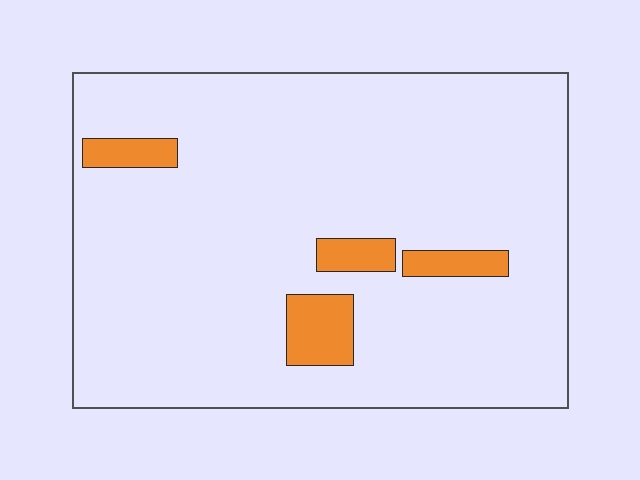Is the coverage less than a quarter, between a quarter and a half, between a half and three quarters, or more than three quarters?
Less than a quarter.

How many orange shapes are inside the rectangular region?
4.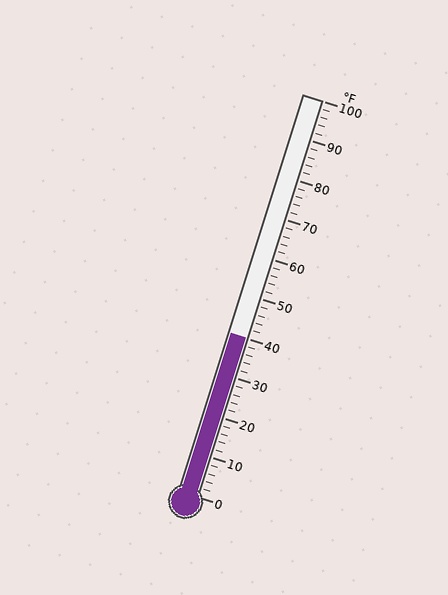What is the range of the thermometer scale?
The thermometer scale ranges from 0°F to 100°F.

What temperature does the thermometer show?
The thermometer shows approximately 40°F.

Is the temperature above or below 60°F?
The temperature is below 60°F.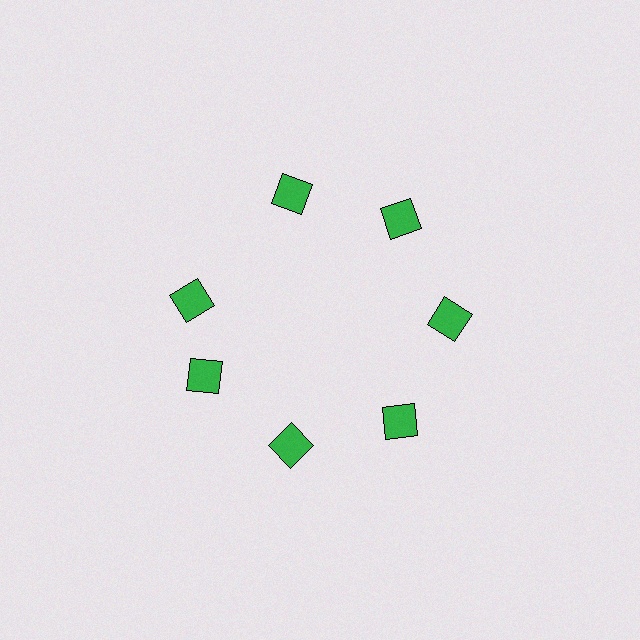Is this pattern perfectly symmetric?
No. The 7 green squares are arranged in a ring, but one element near the 10 o'clock position is rotated out of alignment along the ring, breaking the 7-fold rotational symmetry.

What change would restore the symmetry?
The symmetry would be restored by rotating it back into even spacing with its neighbors so that all 7 squares sit at equal angles and equal distance from the center.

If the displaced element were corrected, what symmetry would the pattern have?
It would have 7-fold rotational symmetry — the pattern would map onto itself every 51 degrees.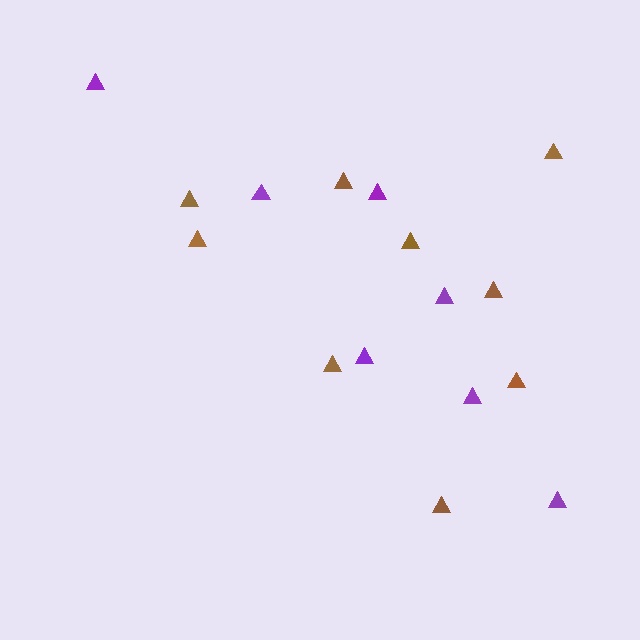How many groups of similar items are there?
There are 2 groups: one group of purple triangles (7) and one group of brown triangles (9).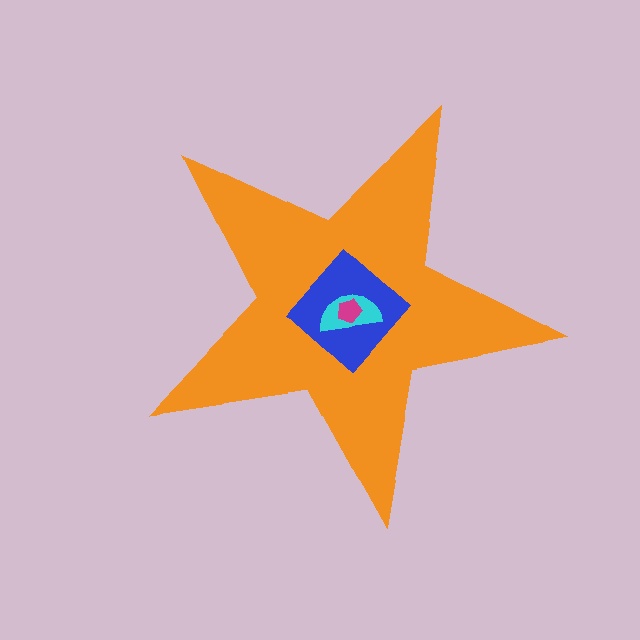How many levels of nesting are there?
4.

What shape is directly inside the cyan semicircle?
The magenta pentagon.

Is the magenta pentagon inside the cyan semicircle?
Yes.